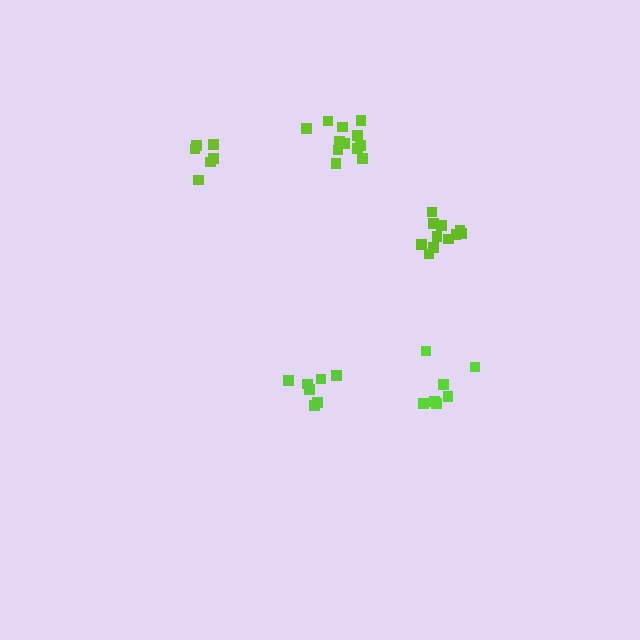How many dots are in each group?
Group 1: 12 dots, Group 2: 7 dots, Group 3: 6 dots, Group 4: 11 dots, Group 5: 7 dots (43 total).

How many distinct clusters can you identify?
There are 5 distinct clusters.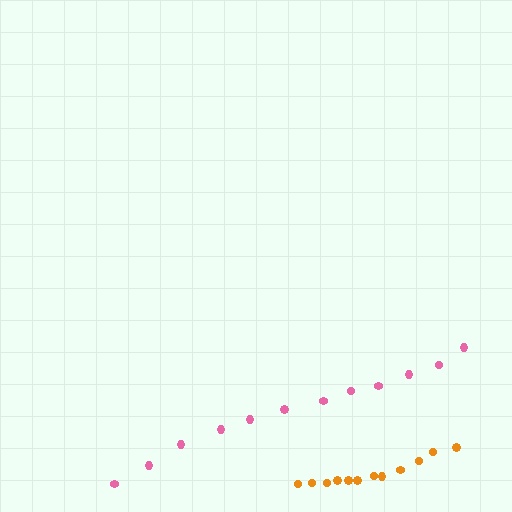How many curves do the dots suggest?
There are 2 distinct paths.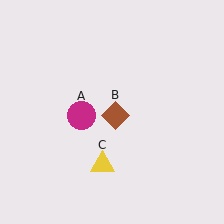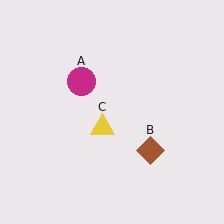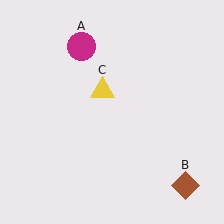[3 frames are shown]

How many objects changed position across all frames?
3 objects changed position: magenta circle (object A), brown diamond (object B), yellow triangle (object C).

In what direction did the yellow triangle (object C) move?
The yellow triangle (object C) moved up.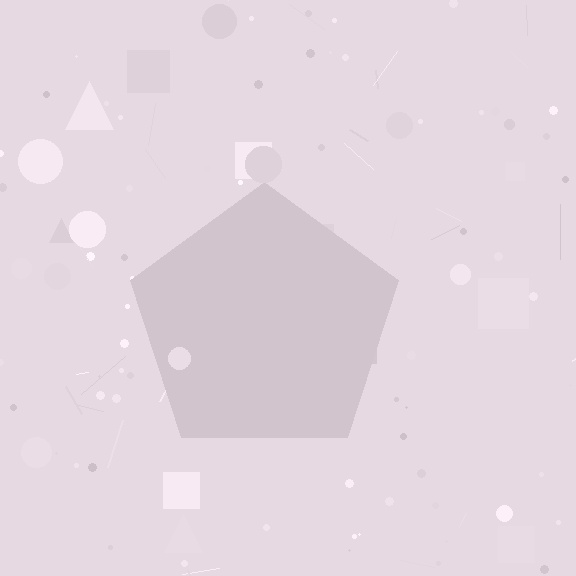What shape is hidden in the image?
A pentagon is hidden in the image.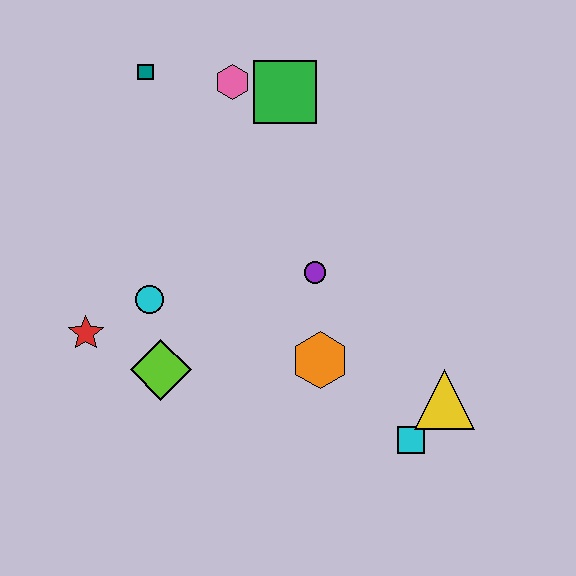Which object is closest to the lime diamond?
The cyan circle is closest to the lime diamond.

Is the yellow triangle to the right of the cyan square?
Yes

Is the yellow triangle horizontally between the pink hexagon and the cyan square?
No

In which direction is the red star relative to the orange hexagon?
The red star is to the left of the orange hexagon.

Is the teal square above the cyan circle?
Yes